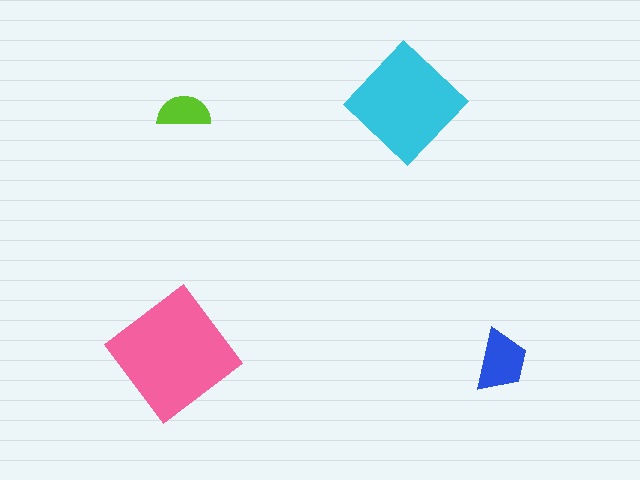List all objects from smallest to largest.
The lime semicircle, the blue trapezoid, the cyan diamond, the pink diamond.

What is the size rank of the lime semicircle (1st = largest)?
4th.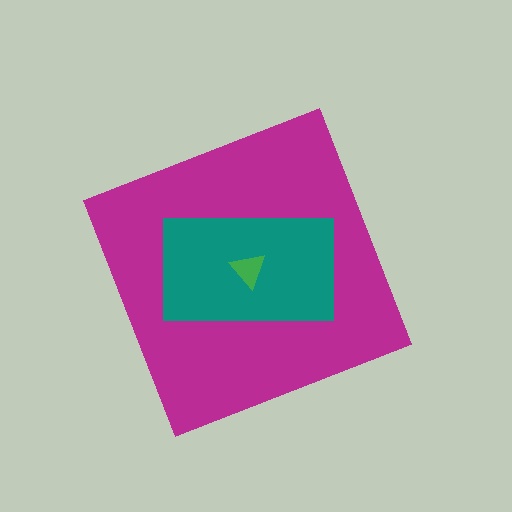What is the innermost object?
The green triangle.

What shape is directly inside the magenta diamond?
The teal rectangle.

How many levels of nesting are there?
3.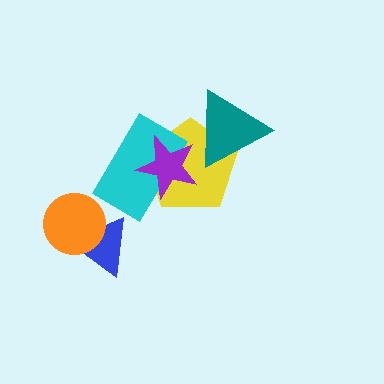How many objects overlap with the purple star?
2 objects overlap with the purple star.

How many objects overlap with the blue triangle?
1 object overlaps with the blue triangle.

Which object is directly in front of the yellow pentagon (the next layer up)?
The cyan rectangle is directly in front of the yellow pentagon.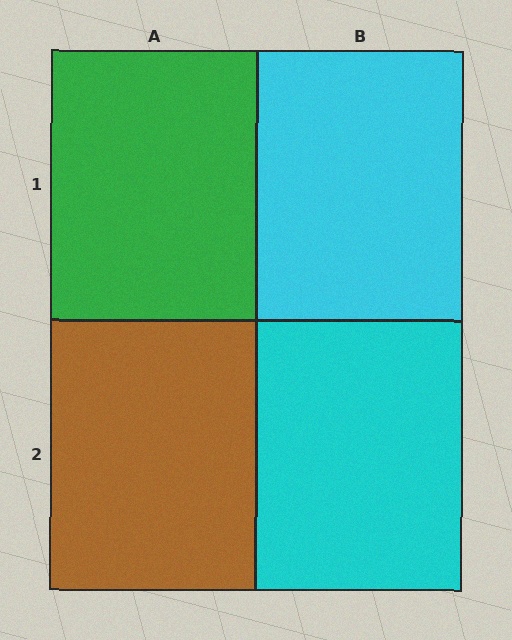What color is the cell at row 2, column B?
Cyan.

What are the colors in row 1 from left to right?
Green, cyan.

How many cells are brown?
1 cell is brown.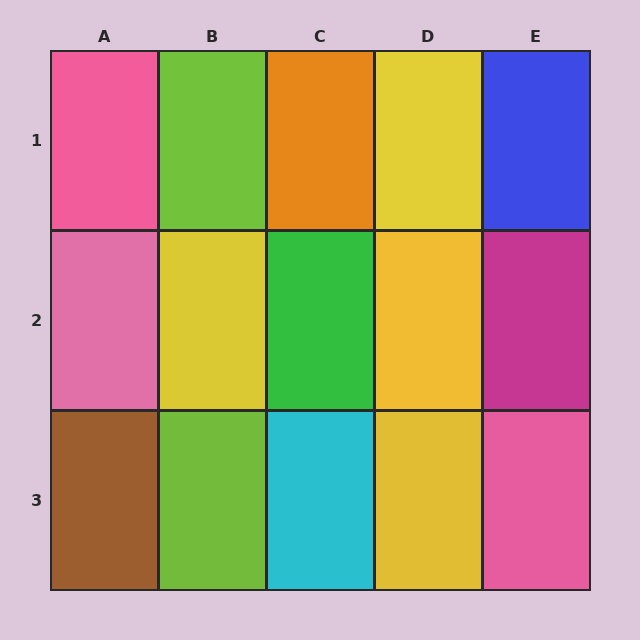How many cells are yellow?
4 cells are yellow.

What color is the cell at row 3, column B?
Lime.